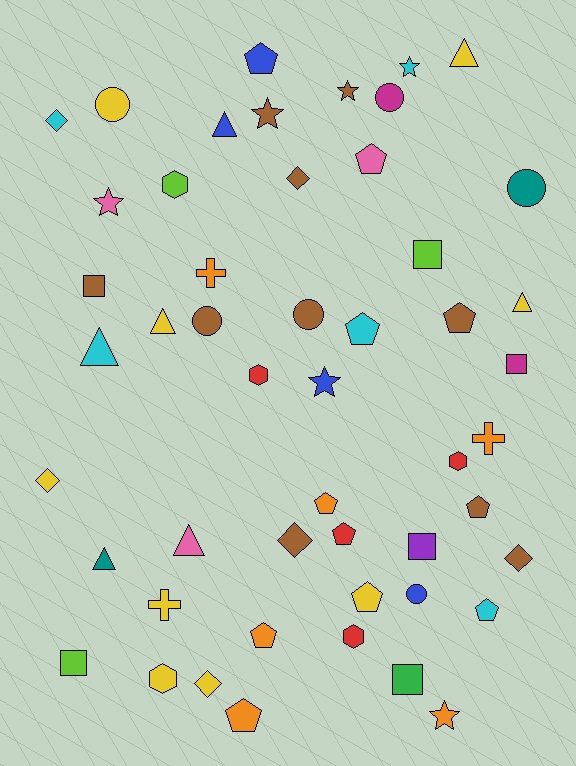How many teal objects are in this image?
There are 2 teal objects.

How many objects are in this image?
There are 50 objects.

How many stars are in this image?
There are 6 stars.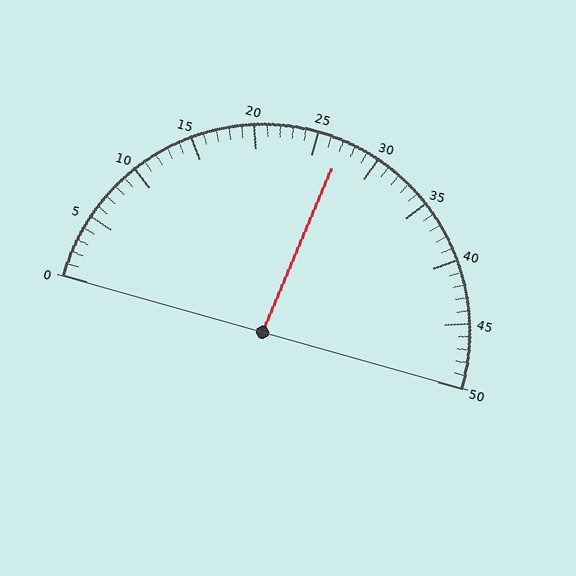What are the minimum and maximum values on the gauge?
The gauge ranges from 0 to 50.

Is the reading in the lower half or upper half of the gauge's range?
The reading is in the upper half of the range (0 to 50).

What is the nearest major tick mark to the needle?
The nearest major tick mark is 25.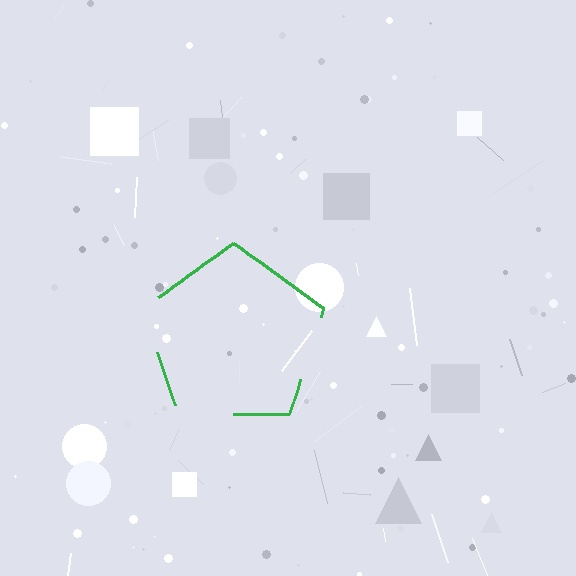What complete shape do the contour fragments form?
The contour fragments form a pentagon.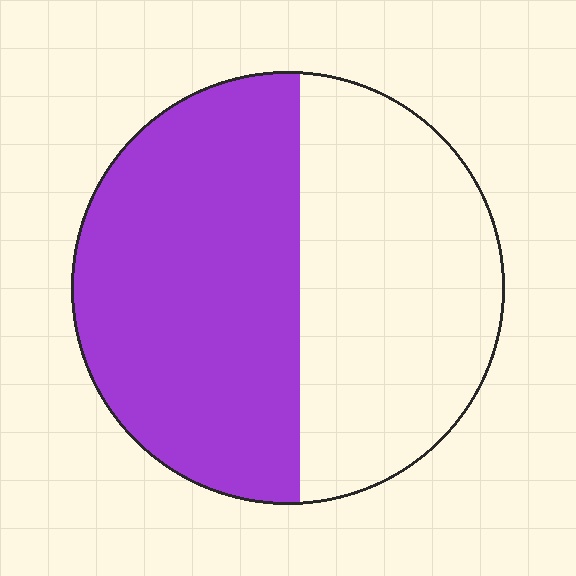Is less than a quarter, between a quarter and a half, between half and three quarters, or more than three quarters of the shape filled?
Between half and three quarters.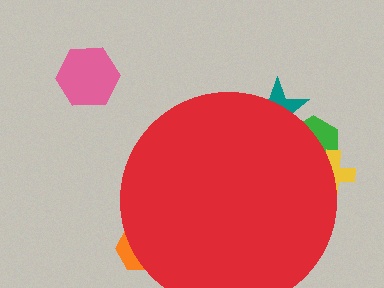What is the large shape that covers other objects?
A red circle.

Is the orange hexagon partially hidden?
Yes, the orange hexagon is partially hidden behind the red circle.